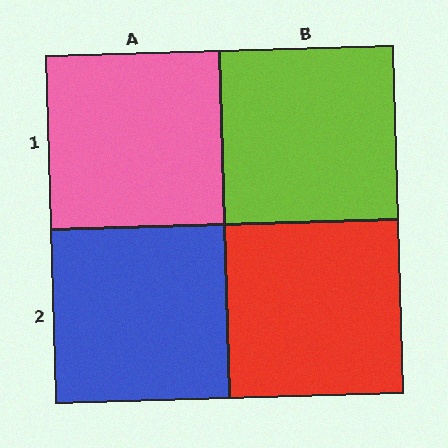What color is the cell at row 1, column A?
Pink.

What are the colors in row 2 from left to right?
Blue, red.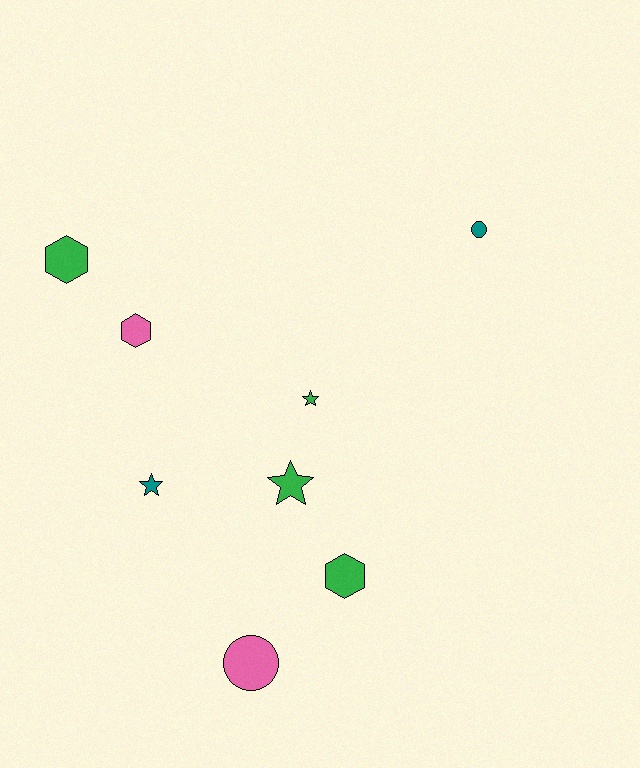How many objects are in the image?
There are 8 objects.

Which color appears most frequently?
Green, with 4 objects.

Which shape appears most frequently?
Star, with 3 objects.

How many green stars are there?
There are 2 green stars.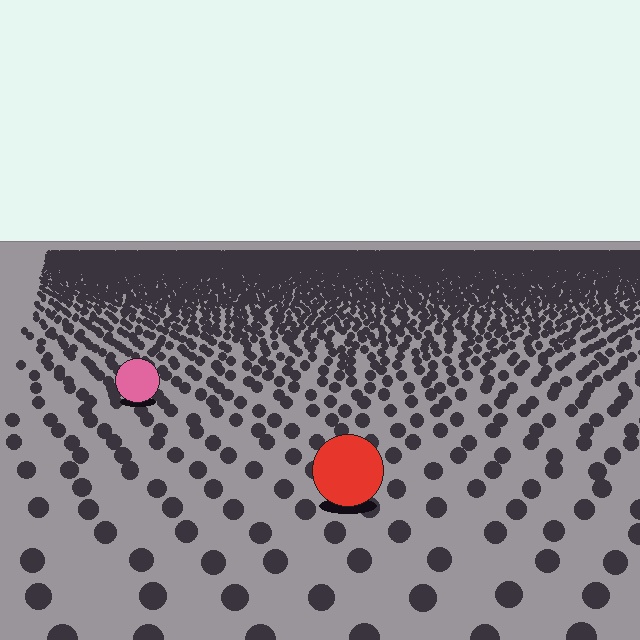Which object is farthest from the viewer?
The pink circle is farthest from the viewer. It appears smaller and the ground texture around it is denser.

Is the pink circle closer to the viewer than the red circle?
No. The red circle is closer — you can tell from the texture gradient: the ground texture is coarser near it.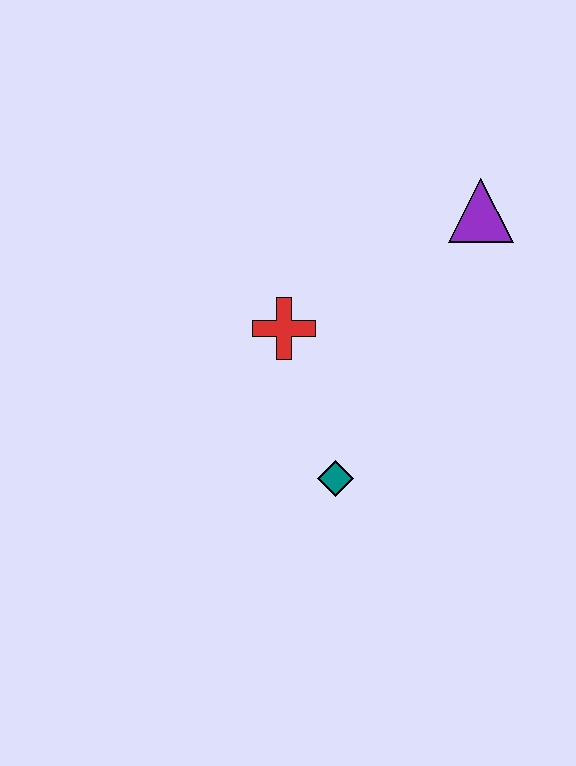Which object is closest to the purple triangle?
The red cross is closest to the purple triangle.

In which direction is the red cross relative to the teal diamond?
The red cross is above the teal diamond.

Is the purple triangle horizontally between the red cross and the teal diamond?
No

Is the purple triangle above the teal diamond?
Yes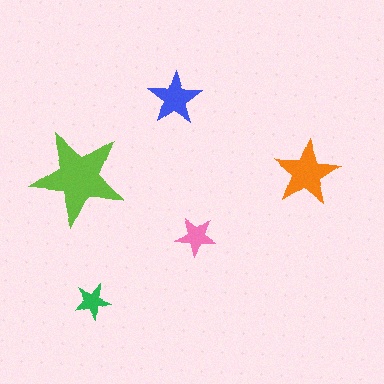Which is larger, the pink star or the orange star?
The orange one.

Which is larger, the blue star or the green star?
The blue one.